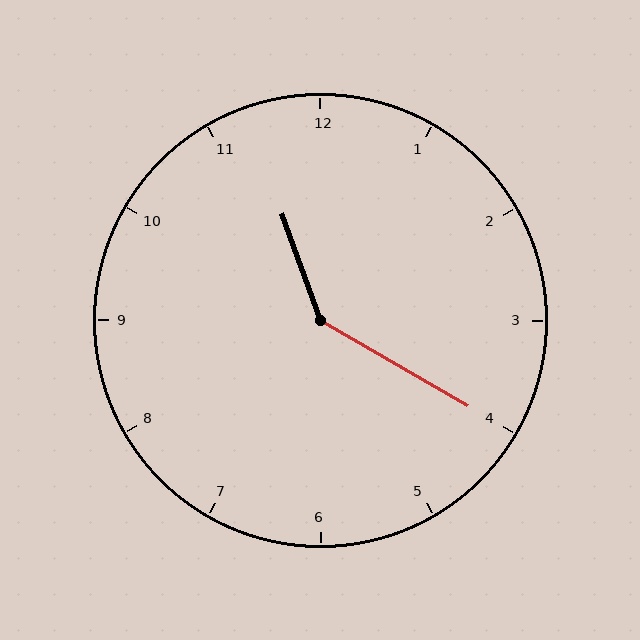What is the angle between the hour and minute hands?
Approximately 140 degrees.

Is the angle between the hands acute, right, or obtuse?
It is obtuse.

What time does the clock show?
11:20.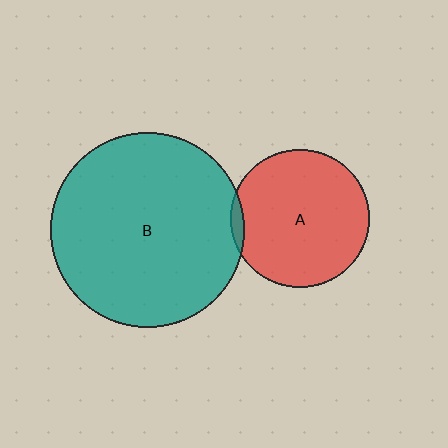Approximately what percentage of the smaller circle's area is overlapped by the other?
Approximately 5%.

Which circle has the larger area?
Circle B (teal).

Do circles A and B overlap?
Yes.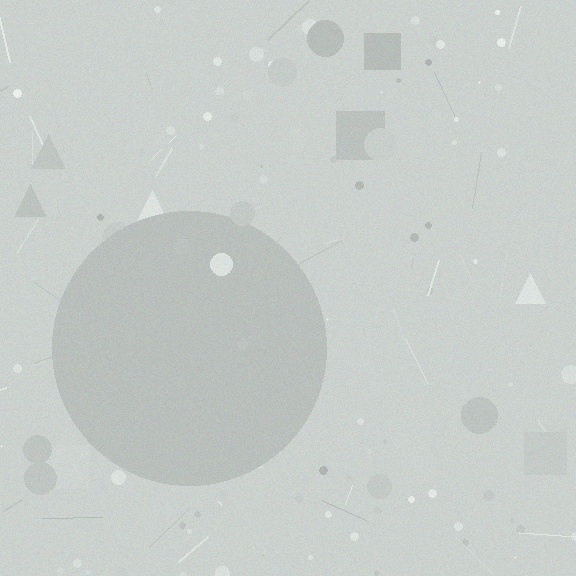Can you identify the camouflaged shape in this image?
The camouflaged shape is a circle.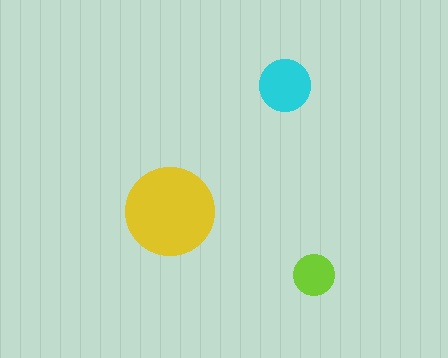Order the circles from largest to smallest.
the yellow one, the cyan one, the lime one.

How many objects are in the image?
There are 3 objects in the image.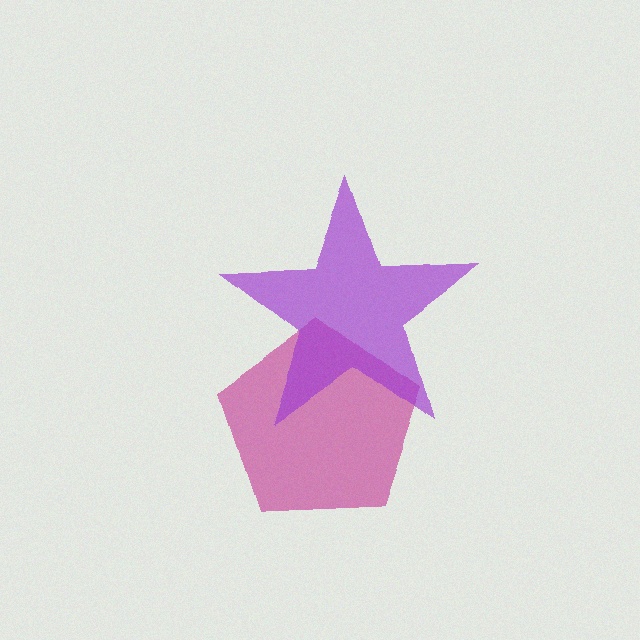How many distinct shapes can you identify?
There are 2 distinct shapes: a magenta pentagon, a purple star.